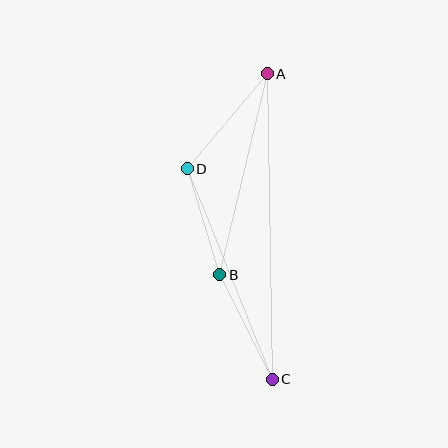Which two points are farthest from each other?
Points A and C are farthest from each other.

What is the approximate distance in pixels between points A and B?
The distance between A and B is approximately 207 pixels.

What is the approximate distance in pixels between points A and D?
The distance between A and D is approximately 124 pixels.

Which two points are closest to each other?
Points B and D are closest to each other.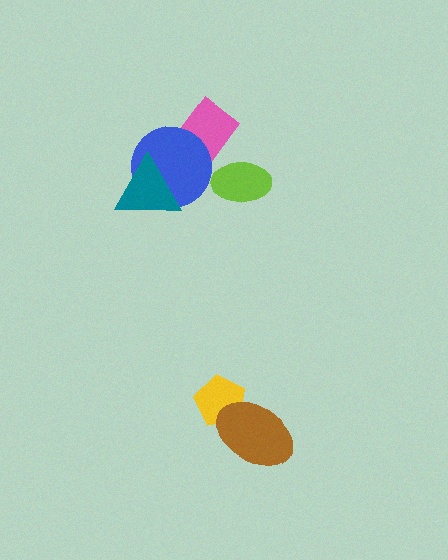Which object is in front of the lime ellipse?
The pink rectangle is in front of the lime ellipse.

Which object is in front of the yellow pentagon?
The brown ellipse is in front of the yellow pentagon.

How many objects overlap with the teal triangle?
1 object overlaps with the teal triangle.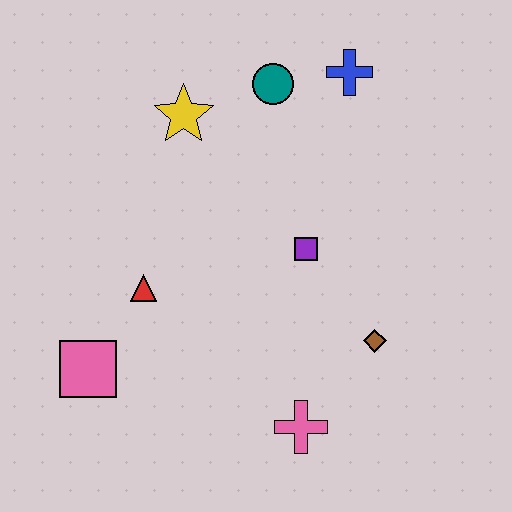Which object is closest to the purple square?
The brown diamond is closest to the purple square.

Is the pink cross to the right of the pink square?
Yes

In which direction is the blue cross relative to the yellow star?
The blue cross is to the right of the yellow star.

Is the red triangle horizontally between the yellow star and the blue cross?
No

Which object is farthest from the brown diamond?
The yellow star is farthest from the brown diamond.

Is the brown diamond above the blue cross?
No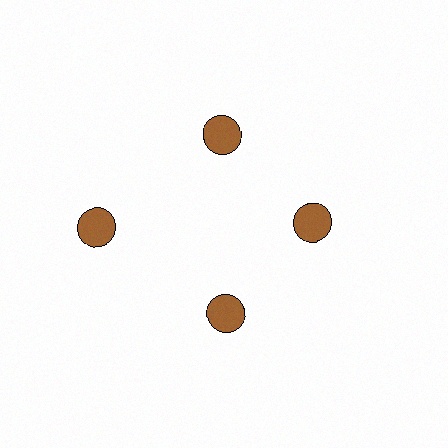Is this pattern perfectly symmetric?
No. The 4 brown circles are arranged in a ring, but one element near the 9 o'clock position is pushed outward from the center, breaking the 4-fold rotational symmetry.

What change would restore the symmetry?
The symmetry would be restored by moving it inward, back onto the ring so that all 4 circles sit at equal angles and equal distance from the center.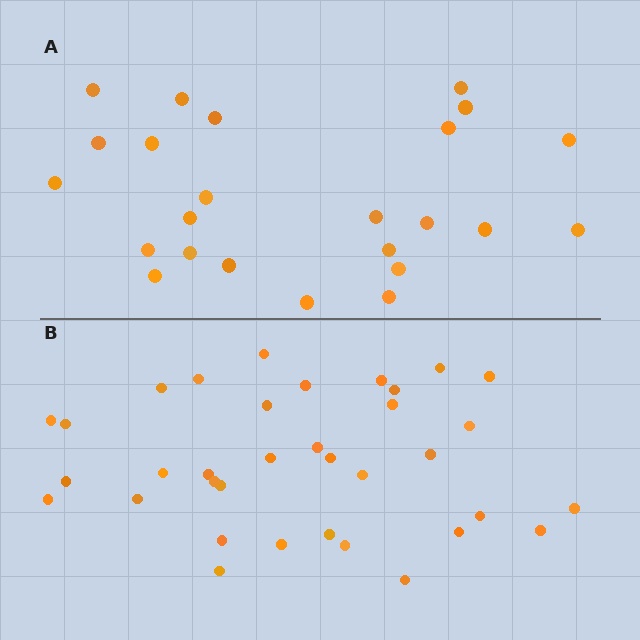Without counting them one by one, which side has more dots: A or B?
Region B (the bottom region) has more dots.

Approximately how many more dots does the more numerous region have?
Region B has roughly 12 or so more dots than region A.